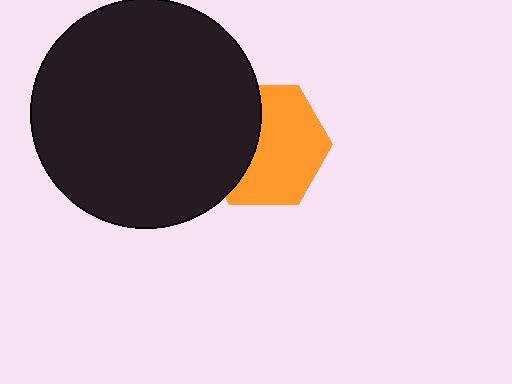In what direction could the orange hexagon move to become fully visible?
The orange hexagon could move right. That would shift it out from behind the black circle entirely.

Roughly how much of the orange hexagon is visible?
About half of it is visible (roughly 62%).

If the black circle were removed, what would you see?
You would see the complete orange hexagon.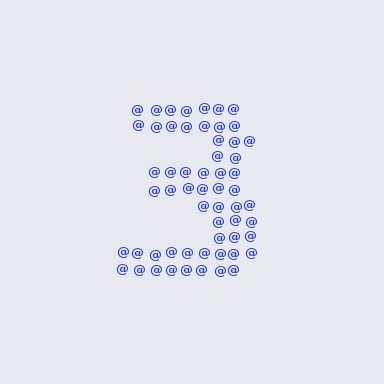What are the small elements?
The small elements are at signs.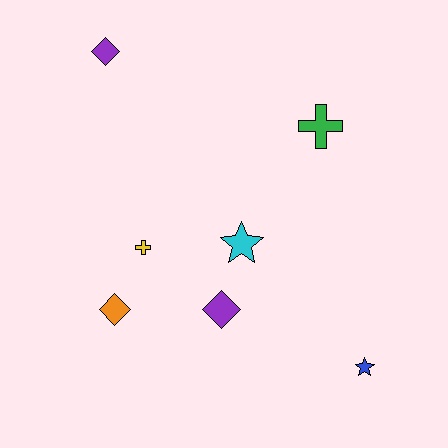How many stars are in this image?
There are 2 stars.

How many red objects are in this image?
There are no red objects.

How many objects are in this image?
There are 7 objects.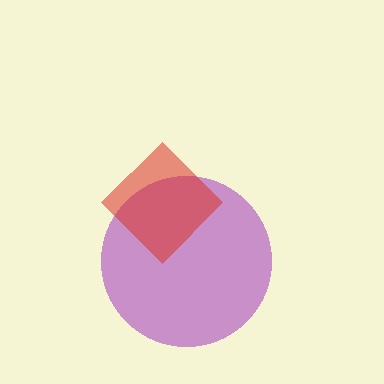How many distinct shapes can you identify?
There are 2 distinct shapes: a purple circle, a red diamond.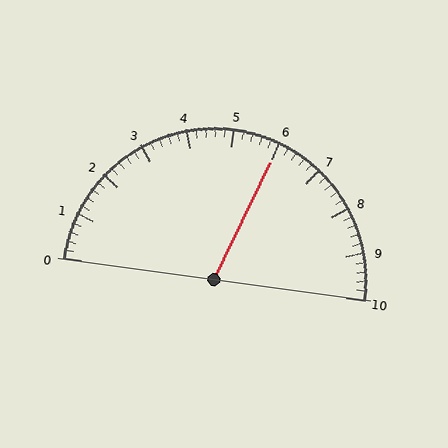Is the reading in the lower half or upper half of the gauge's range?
The reading is in the upper half of the range (0 to 10).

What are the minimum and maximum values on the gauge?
The gauge ranges from 0 to 10.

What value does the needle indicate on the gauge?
The needle indicates approximately 6.0.